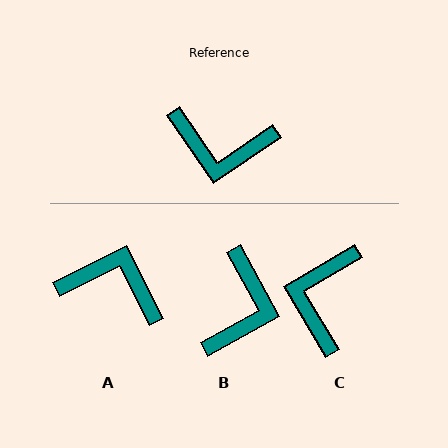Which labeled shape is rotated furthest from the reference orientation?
A, about 173 degrees away.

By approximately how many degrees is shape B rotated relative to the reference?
Approximately 85 degrees counter-clockwise.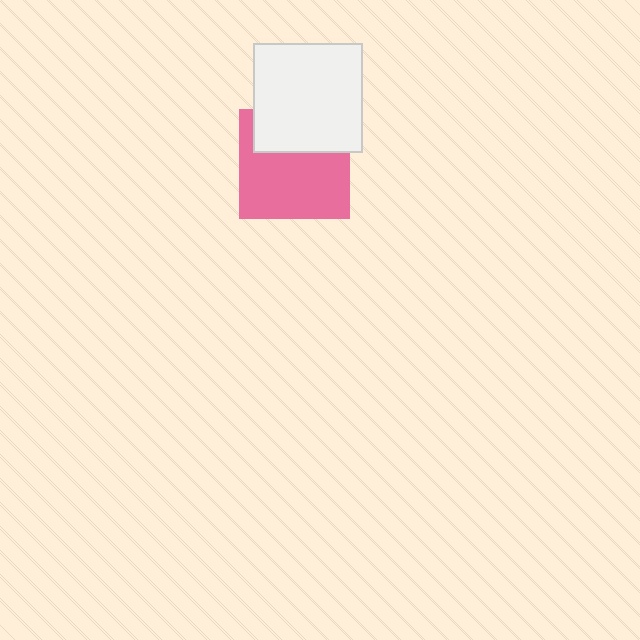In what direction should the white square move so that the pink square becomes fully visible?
The white square should move up. That is the shortest direction to clear the overlap and leave the pink square fully visible.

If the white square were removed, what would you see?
You would see the complete pink square.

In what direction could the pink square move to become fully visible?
The pink square could move down. That would shift it out from behind the white square entirely.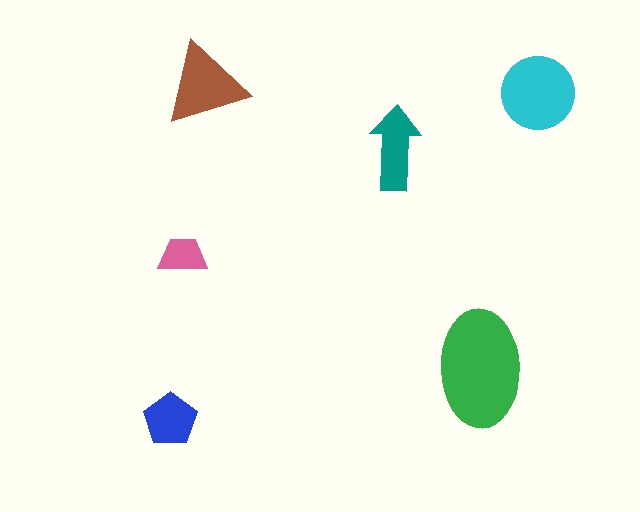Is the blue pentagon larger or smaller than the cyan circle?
Smaller.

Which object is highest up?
The brown triangle is topmost.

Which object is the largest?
The green ellipse.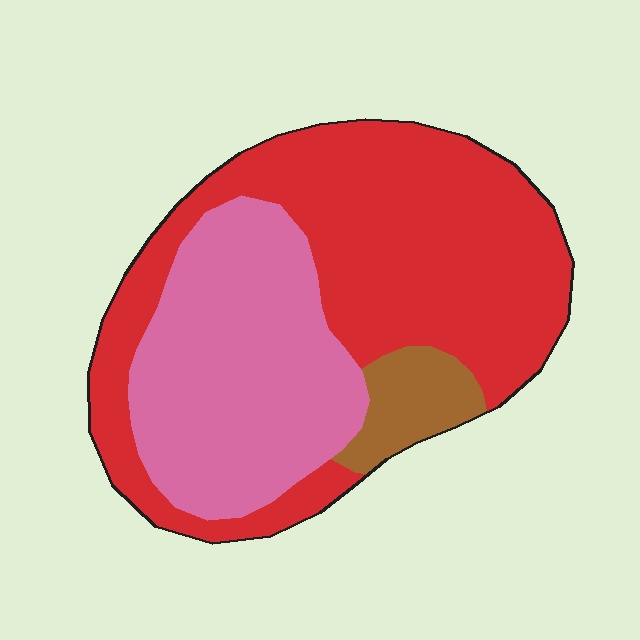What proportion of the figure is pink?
Pink covers roughly 35% of the figure.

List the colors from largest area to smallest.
From largest to smallest: red, pink, brown.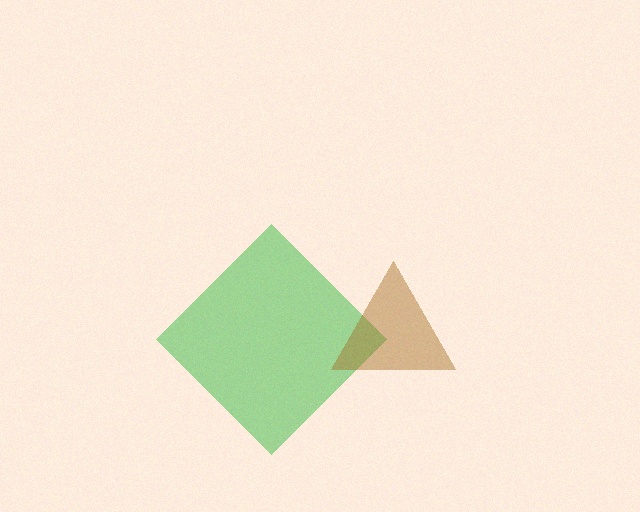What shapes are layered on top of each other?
The layered shapes are: a green diamond, a brown triangle.